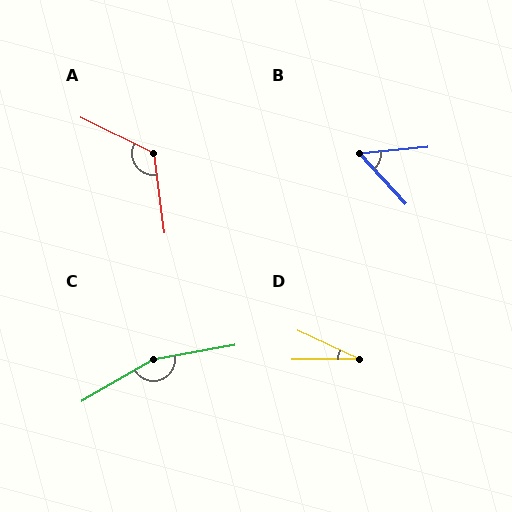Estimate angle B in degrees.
Approximately 53 degrees.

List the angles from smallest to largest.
D (26°), B (53°), A (123°), C (160°).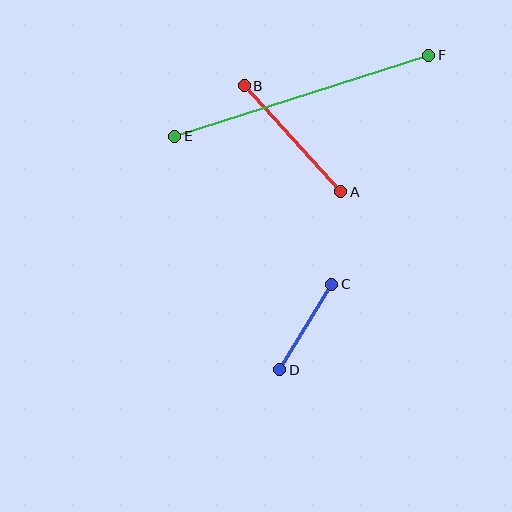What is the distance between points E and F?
The distance is approximately 267 pixels.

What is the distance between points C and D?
The distance is approximately 100 pixels.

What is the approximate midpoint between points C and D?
The midpoint is at approximately (306, 327) pixels.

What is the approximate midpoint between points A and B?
The midpoint is at approximately (292, 139) pixels.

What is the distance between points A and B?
The distance is approximately 144 pixels.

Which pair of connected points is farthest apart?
Points E and F are farthest apart.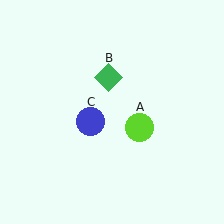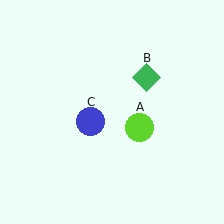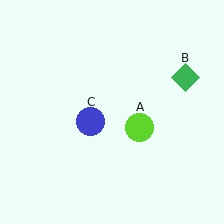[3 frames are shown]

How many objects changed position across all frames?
1 object changed position: green diamond (object B).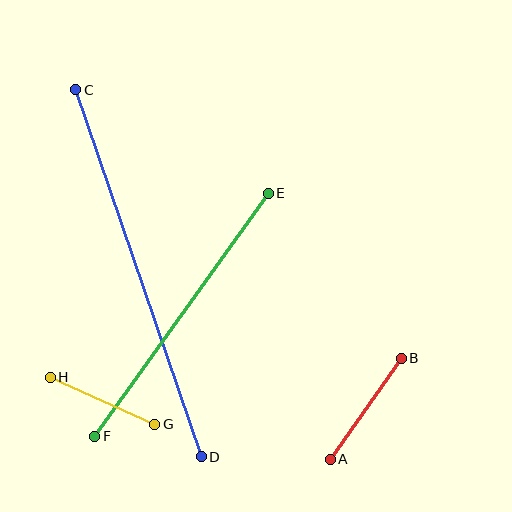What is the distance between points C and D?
The distance is approximately 388 pixels.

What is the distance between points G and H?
The distance is approximately 115 pixels.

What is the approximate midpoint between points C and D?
The midpoint is at approximately (138, 273) pixels.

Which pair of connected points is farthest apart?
Points C and D are farthest apart.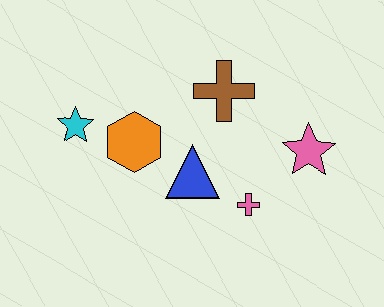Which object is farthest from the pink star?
The cyan star is farthest from the pink star.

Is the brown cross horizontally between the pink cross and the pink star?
No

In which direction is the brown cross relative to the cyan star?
The brown cross is to the right of the cyan star.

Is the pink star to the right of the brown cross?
Yes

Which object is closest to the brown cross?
The blue triangle is closest to the brown cross.